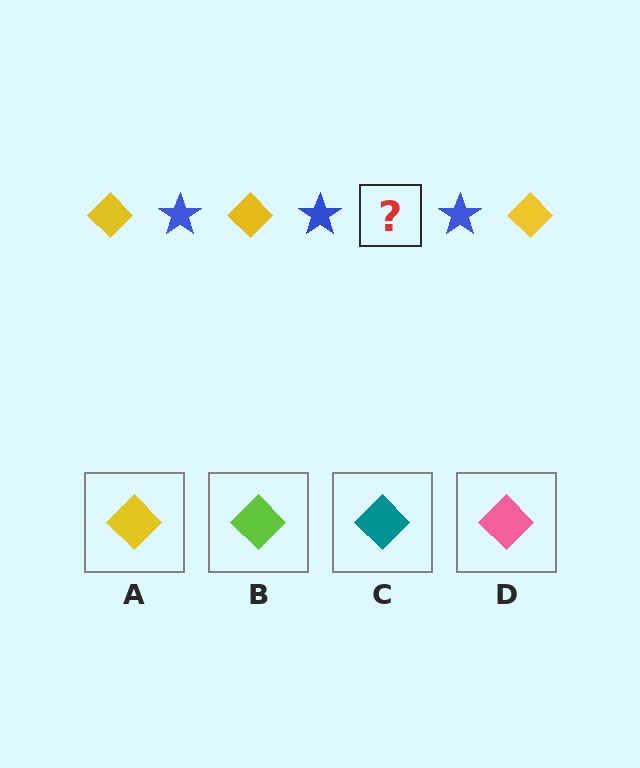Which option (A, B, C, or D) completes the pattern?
A.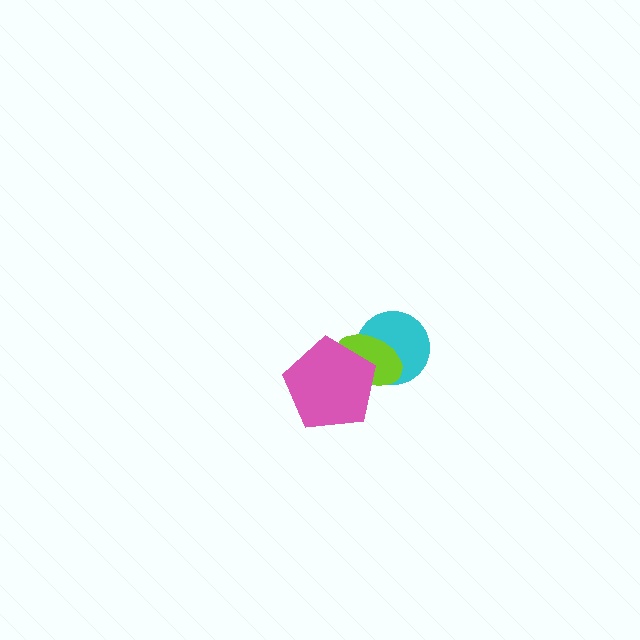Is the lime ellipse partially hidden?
Yes, it is partially covered by another shape.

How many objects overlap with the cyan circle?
2 objects overlap with the cyan circle.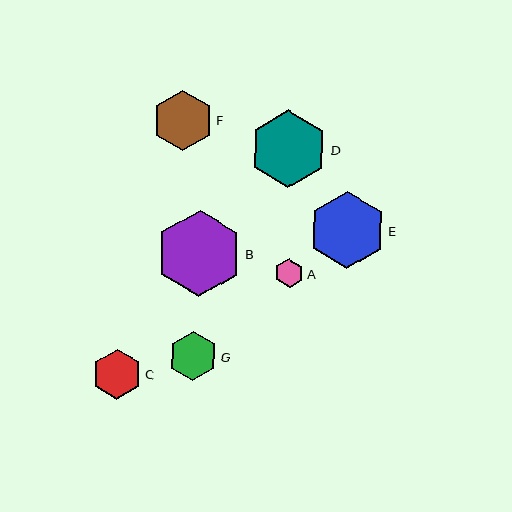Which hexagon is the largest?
Hexagon B is the largest with a size of approximately 86 pixels.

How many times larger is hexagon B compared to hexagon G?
Hexagon B is approximately 1.8 times the size of hexagon G.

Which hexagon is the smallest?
Hexagon A is the smallest with a size of approximately 29 pixels.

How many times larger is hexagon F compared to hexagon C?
Hexagon F is approximately 1.2 times the size of hexagon C.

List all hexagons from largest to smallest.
From largest to smallest: B, D, E, F, C, G, A.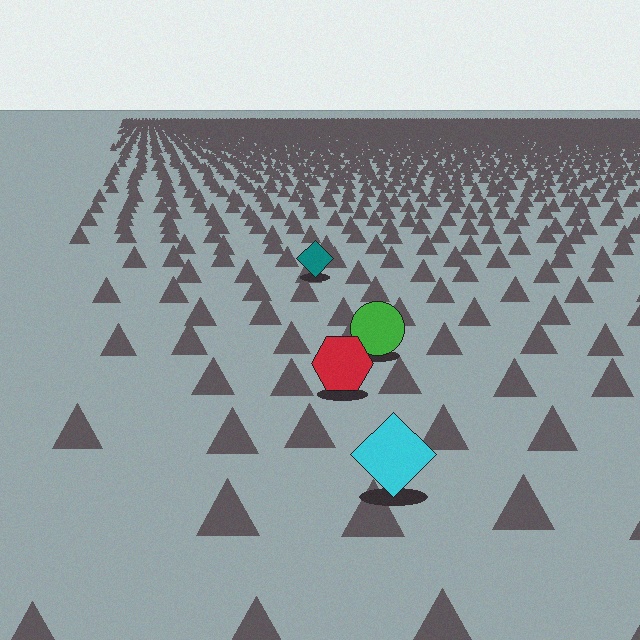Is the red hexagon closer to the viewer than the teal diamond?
Yes. The red hexagon is closer — you can tell from the texture gradient: the ground texture is coarser near it.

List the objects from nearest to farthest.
From nearest to farthest: the cyan diamond, the red hexagon, the green circle, the teal diamond.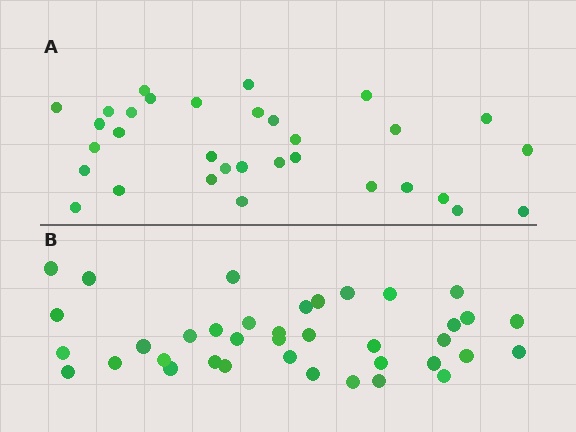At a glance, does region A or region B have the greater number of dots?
Region B (the bottom region) has more dots.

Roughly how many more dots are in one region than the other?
Region B has about 6 more dots than region A.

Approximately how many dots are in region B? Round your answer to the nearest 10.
About 40 dots. (The exact count is 38, which rounds to 40.)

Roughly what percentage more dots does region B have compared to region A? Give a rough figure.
About 20% more.